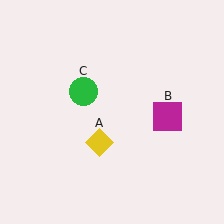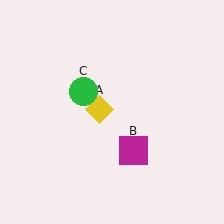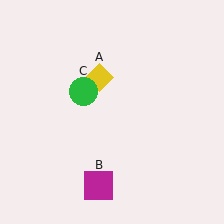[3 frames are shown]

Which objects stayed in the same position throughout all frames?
Green circle (object C) remained stationary.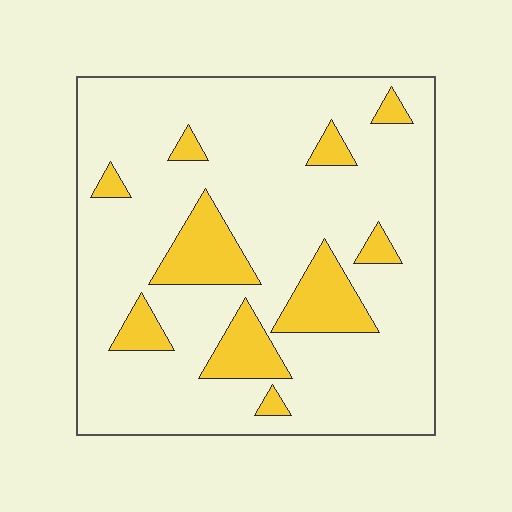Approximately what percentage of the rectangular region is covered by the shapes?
Approximately 15%.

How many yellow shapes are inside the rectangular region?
10.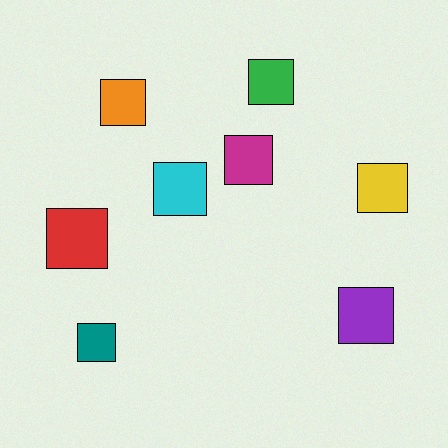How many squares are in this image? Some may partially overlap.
There are 8 squares.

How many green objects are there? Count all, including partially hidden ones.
There is 1 green object.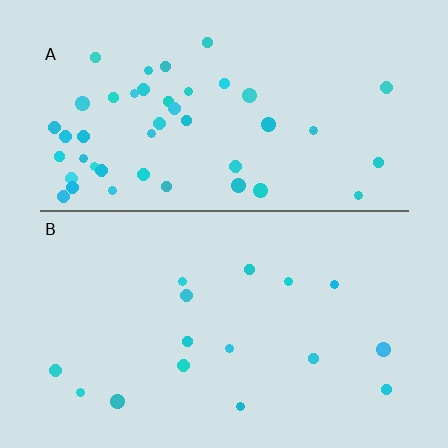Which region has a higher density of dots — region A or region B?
A (the top).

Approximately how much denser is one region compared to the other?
Approximately 2.9× — region A over region B.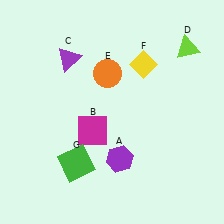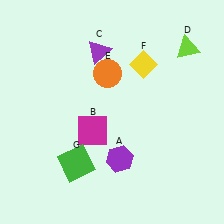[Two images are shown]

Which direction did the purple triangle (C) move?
The purple triangle (C) moved right.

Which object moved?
The purple triangle (C) moved right.